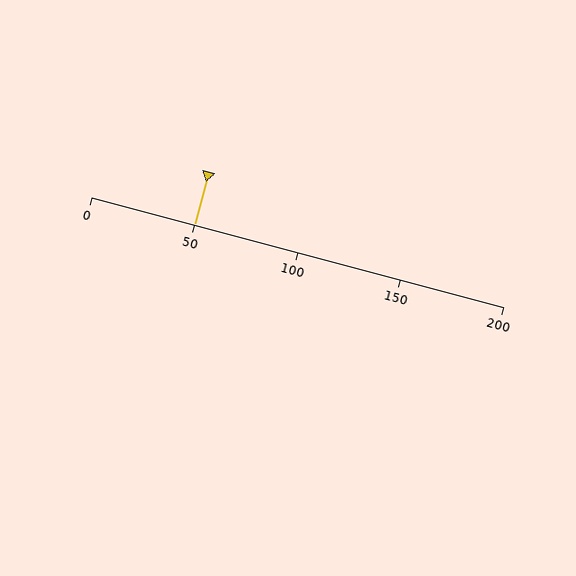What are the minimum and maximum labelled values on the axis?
The axis runs from 0 to 200.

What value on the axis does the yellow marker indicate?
The marker indicates approximately 50.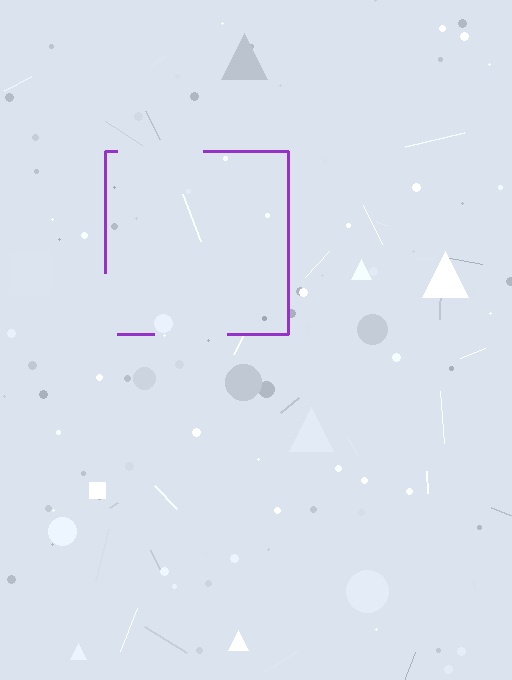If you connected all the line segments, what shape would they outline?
They would outline a square.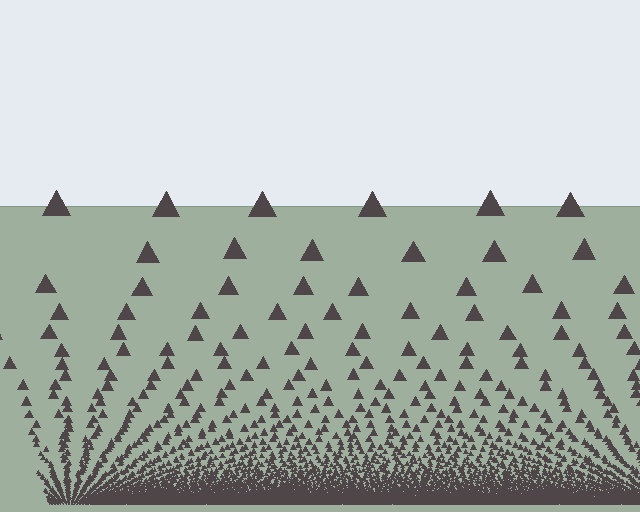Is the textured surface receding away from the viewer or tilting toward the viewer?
The surface appears to tilt toward the viewer. Texture elements get larger and sparser toward the top.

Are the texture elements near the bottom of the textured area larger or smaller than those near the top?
Smaller. The gradient is inverted — elements near the bottom are smaller and denser.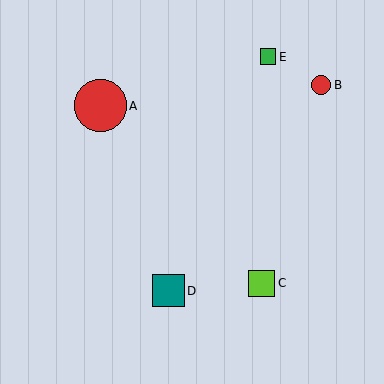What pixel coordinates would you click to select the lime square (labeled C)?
Click at (262, 283) to select the lime square C.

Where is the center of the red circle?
The center of the red circle is at (321, 85).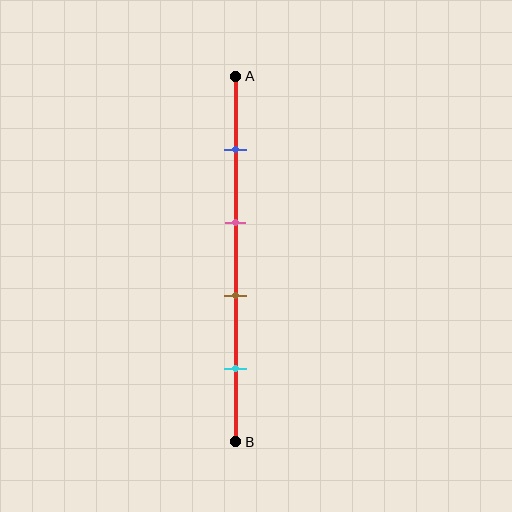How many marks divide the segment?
There are 4 marks dividing the segment.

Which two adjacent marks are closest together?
The pink and brown marks are the closest adjacent pair.